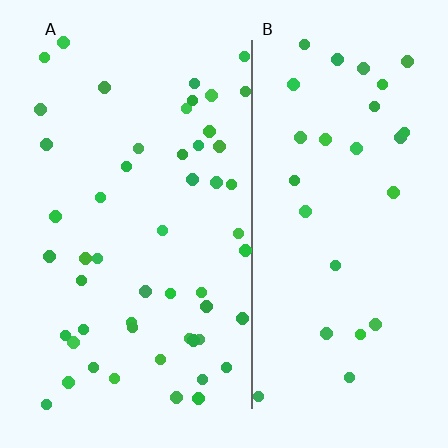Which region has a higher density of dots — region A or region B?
A (the left).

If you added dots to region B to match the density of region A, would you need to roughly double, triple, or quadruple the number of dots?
Approximately double.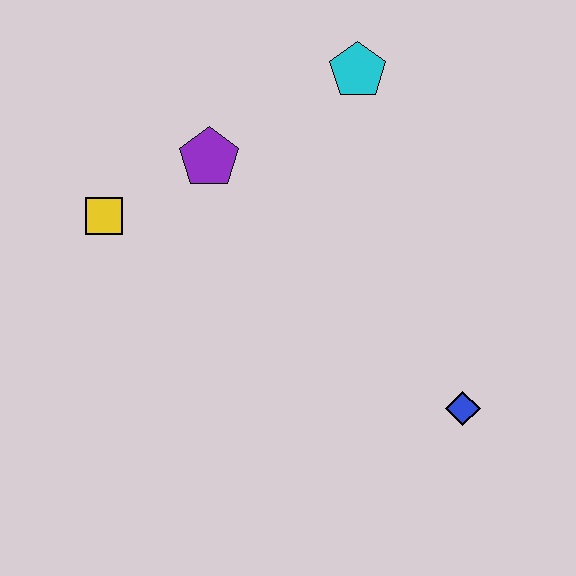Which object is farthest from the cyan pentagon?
The blue diamond is farthest from the cyan pentagon.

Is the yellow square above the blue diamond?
Yes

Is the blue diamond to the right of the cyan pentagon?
Yes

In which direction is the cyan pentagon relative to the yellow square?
The cyan pentagon is to the right of the yellow square.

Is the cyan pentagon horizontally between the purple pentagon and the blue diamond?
Yes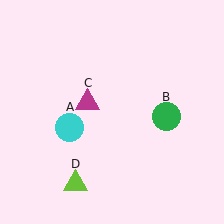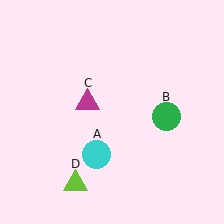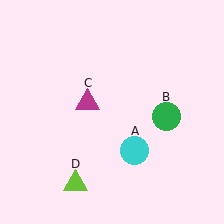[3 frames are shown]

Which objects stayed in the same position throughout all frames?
Green circle (object B) and magenta triangle (object C) and lime triangle (object D) remained stationary.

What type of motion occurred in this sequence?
The cyan circle (object A) rotated counterclockwise around the center of the scene.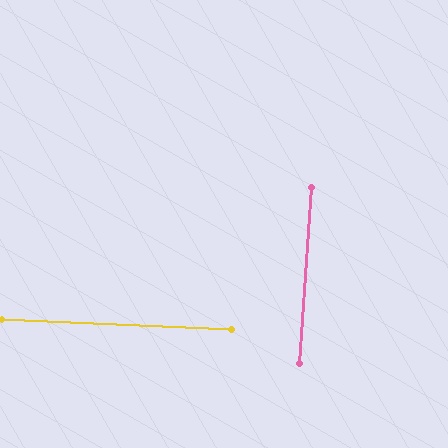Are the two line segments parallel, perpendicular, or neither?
Perpendicular — they meet at approximately 88°.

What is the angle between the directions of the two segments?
Approximately 88 degrees.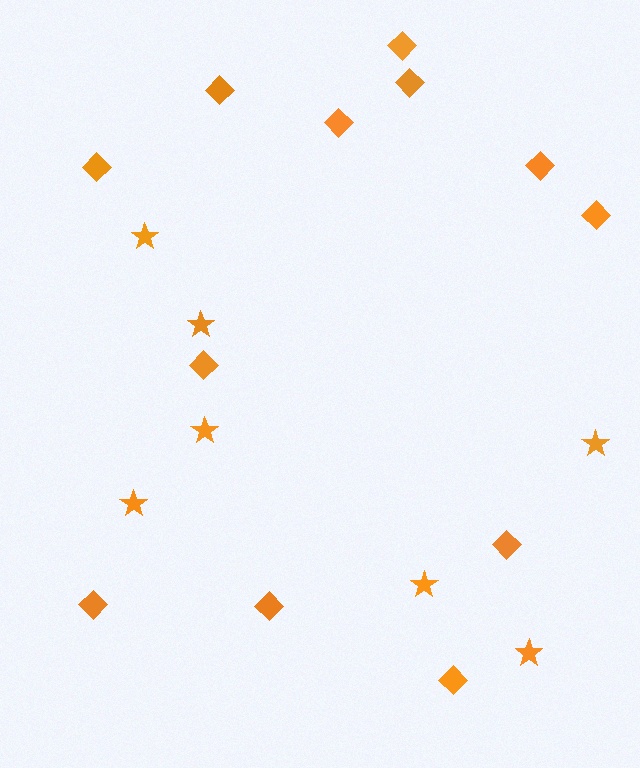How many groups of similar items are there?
There are 2 groups: one group of diamonds (12) and one group of stars (7).